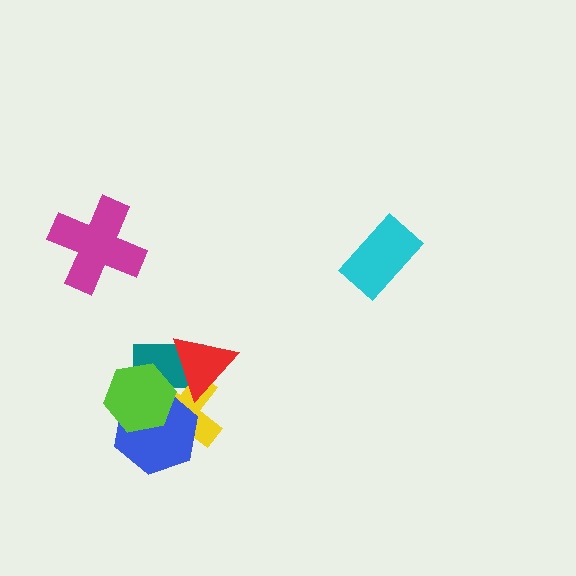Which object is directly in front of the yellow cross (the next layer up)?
The red triangle is directly in front of the yellow cross.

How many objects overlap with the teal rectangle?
4 objects overlap with the teal rectangle.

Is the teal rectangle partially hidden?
Yes, it is partially covered by another shape.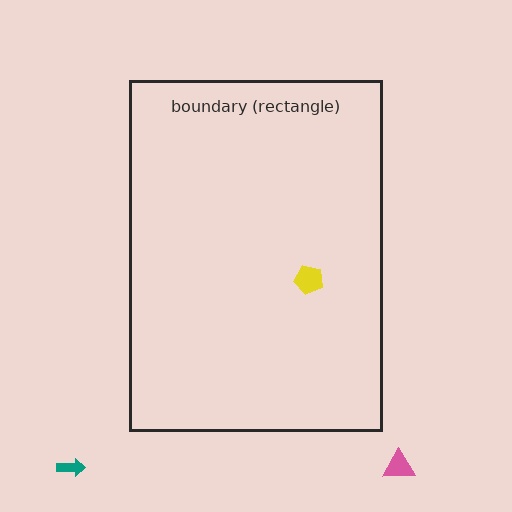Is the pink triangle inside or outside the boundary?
Outside.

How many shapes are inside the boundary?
1 inside, 2 outside.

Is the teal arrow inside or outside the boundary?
Outside.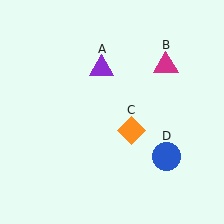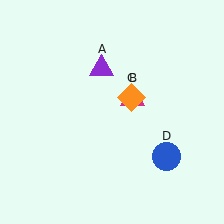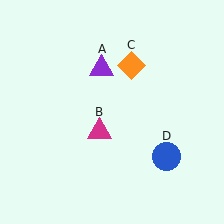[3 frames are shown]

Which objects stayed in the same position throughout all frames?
Purple triangle (object A) and blue circle (object D) remained stationary.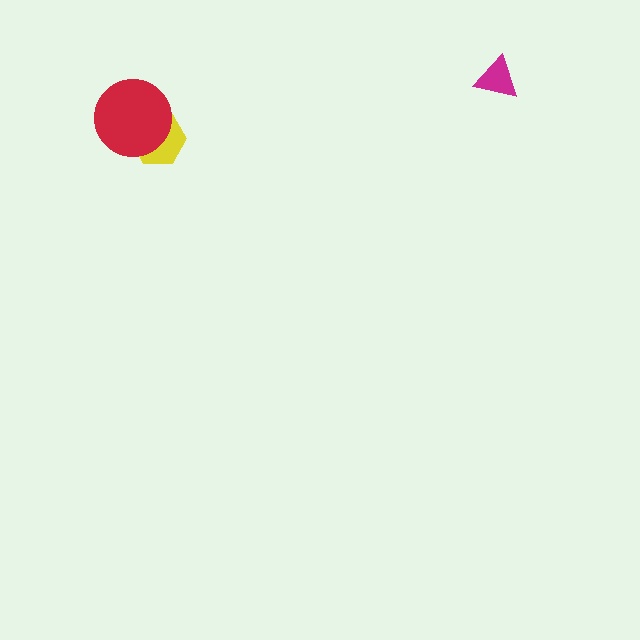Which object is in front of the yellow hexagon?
The red circle is in front of the yellow hexagon.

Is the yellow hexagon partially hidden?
Yes, it is partially covered by another shape.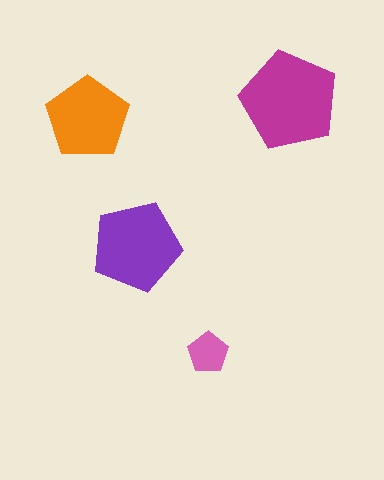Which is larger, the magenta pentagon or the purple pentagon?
The magenta one.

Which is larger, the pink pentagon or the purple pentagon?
The purple one.